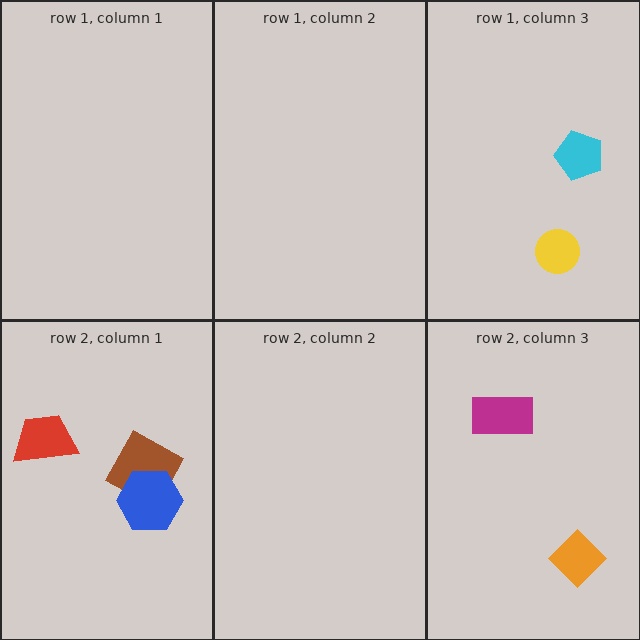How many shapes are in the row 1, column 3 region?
2.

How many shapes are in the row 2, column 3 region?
2.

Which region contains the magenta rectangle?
The row 2, column 3 region.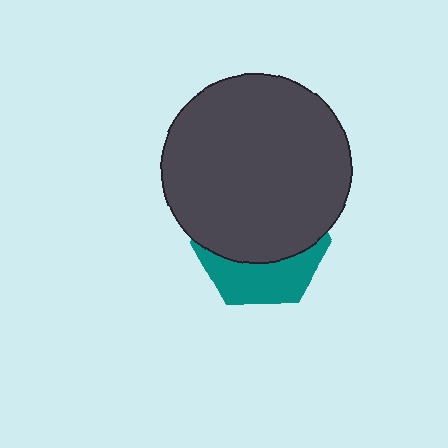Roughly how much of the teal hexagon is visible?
A small part of it is visible (roughly 36%).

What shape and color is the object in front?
The object in front is a dark gray circle.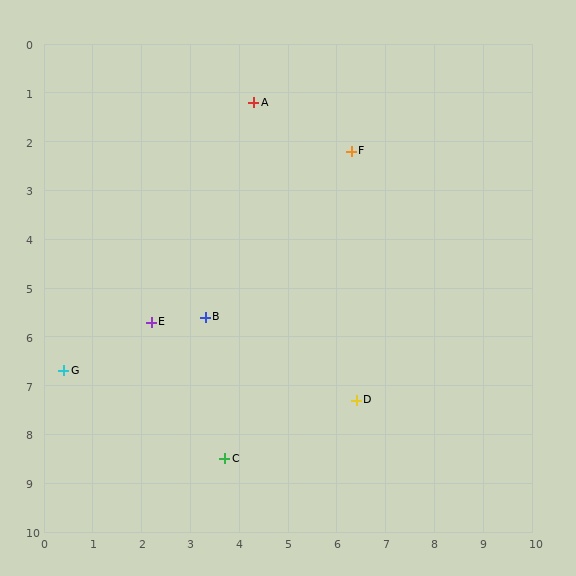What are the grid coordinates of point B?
Point B is at approximately (3.3, 5.6).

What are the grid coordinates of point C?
Point C is at approximately (3.7, 8.5).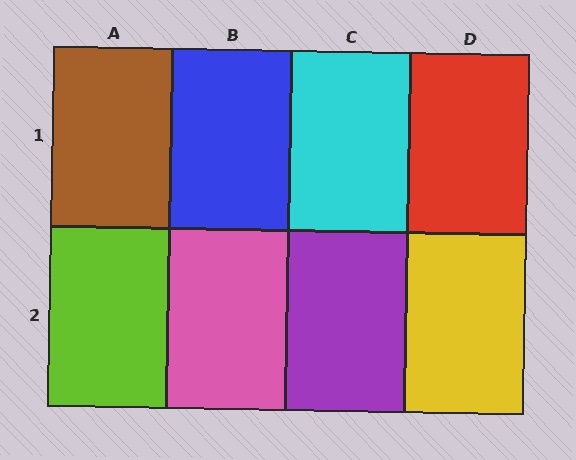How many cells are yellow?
1 cell is yellow.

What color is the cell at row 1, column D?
Red.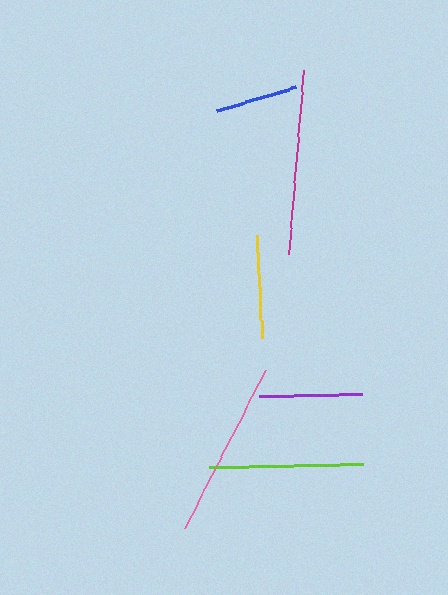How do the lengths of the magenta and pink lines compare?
The magenta and pink lines are approximately the same length.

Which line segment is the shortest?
The blue line is the shortest at approximately 82 pixels.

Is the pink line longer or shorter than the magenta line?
The magenta line is longer than the pink line.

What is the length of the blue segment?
The blue segment is approximately 82 pixels long.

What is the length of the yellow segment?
The yellow segment is approximately 103 pixels long.